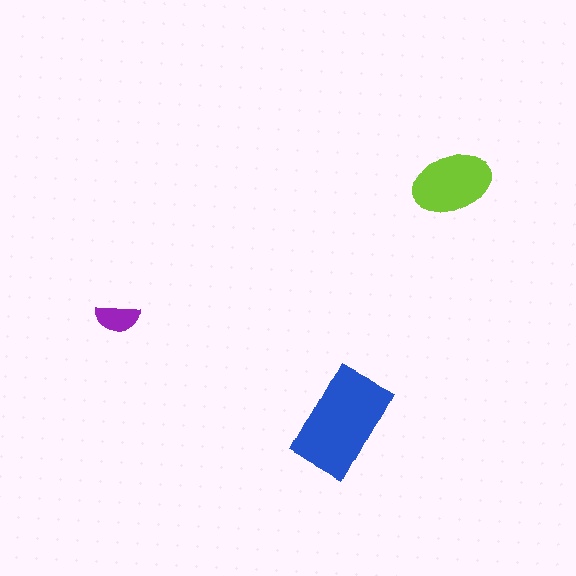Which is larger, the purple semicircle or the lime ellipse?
The lime ellipse.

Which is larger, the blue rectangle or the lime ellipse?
The blue rectangle.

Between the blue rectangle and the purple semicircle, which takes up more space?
The blue rectangle.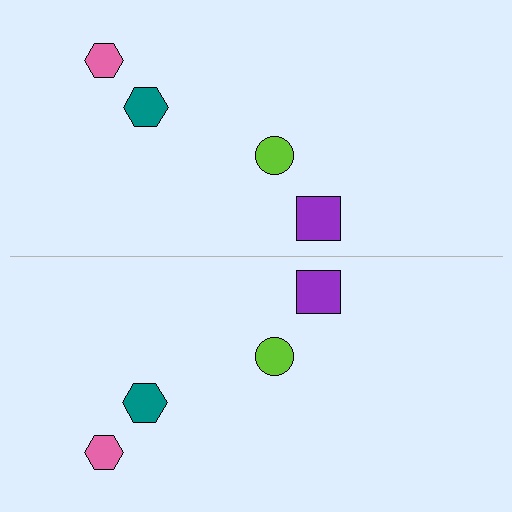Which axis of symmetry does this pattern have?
The pattern has a horizontal axis of symmetry running through the center of the image.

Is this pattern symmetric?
Yes, this pattern has bilateral (reflection) symmetry.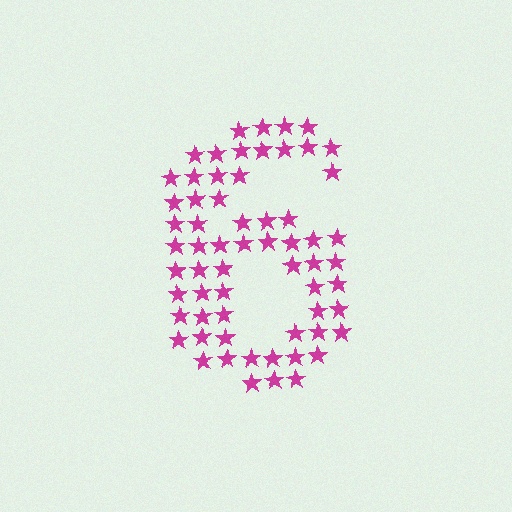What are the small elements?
The small elements are stars.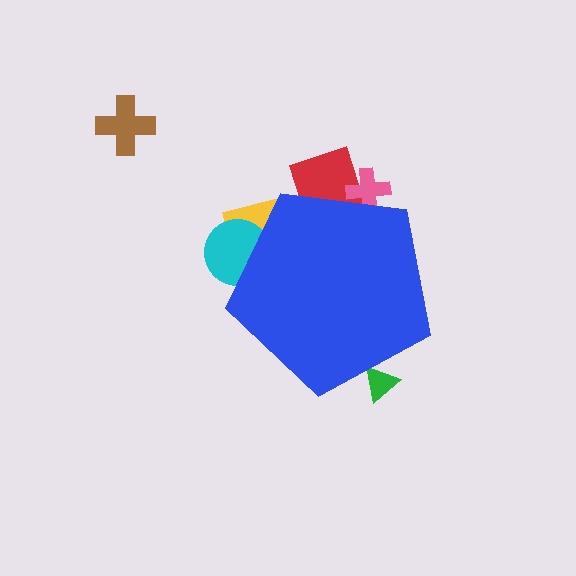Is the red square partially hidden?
Yes, the red square is partially hidden behind the blue pentagon.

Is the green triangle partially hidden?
Yes, the green triangle is partially hidden behind the blue pentagon.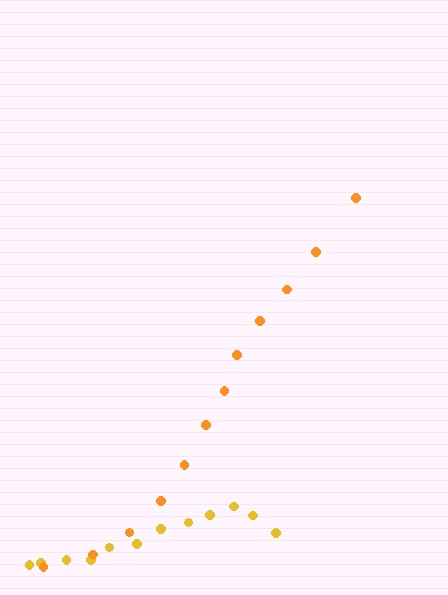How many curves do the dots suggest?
There are 2 distinct paths.